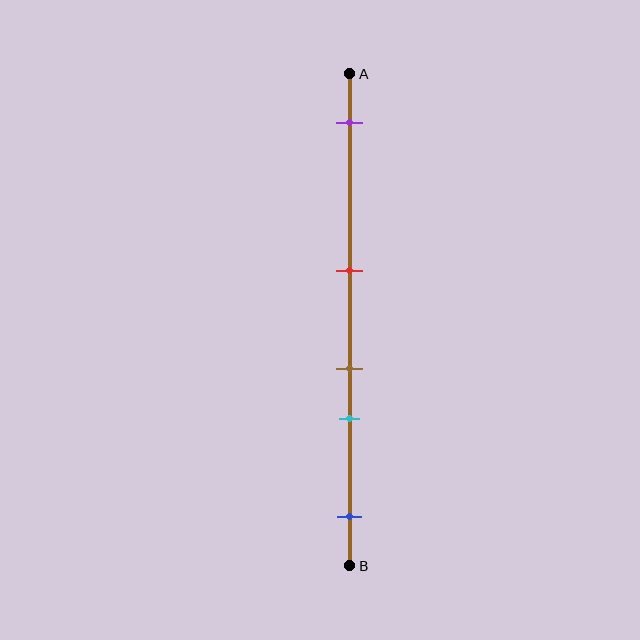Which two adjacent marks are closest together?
The brown and cyan marks are the closest adjacent pair.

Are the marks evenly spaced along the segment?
No, the marks are not evenly spaced.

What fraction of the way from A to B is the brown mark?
The brown mark is approximately 60% (0.6) of the way from A to B.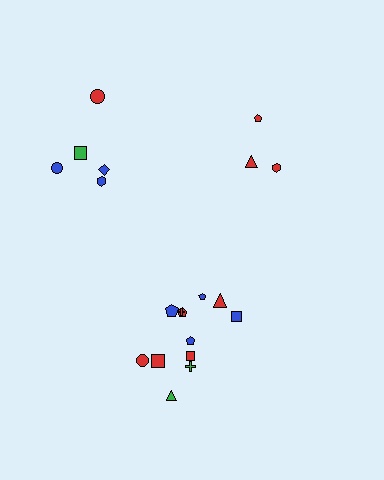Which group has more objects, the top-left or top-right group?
The top-left group.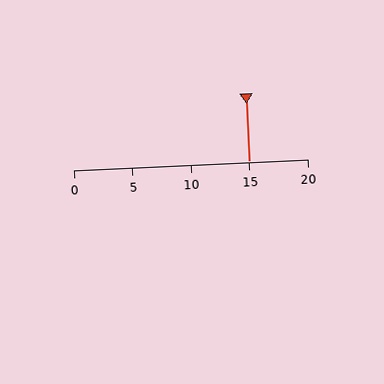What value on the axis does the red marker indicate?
The marker indicates approximately 15.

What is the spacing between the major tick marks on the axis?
The major ticks are spaced 5 apart.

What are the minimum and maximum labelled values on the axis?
The axis runs from 0 to 20.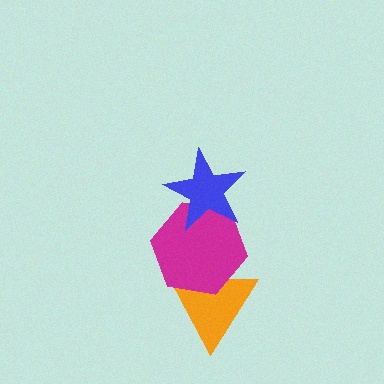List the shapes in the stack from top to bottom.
From top to bottom: the blue star, the magenta hexagon, the orange triangle.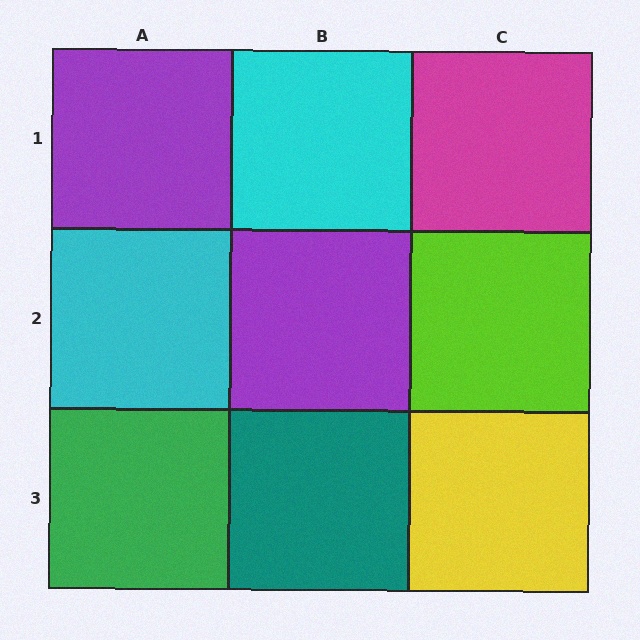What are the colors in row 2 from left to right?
Cyan, purple, lime.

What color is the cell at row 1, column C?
Magenta.